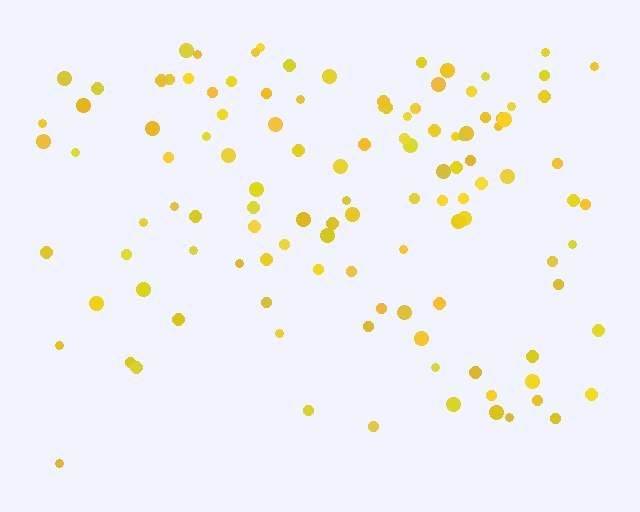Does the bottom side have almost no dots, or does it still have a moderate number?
Still a moderate number, just noticeably fewer than the top.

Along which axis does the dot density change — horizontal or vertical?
Vertical.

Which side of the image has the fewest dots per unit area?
The bottom.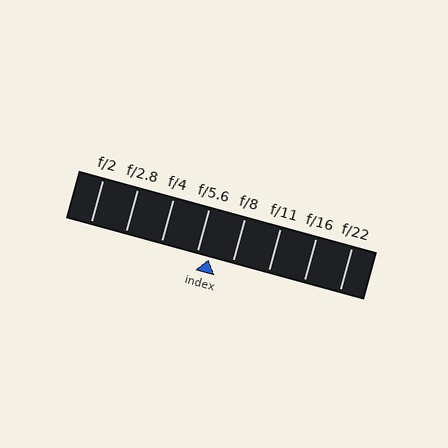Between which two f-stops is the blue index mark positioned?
The index mark is between f/5.6 and f/8.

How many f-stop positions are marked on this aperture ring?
There are 8 f-stop positions marked.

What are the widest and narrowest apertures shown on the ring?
The widest aperture shown is f/2 and the narrowest is f/22.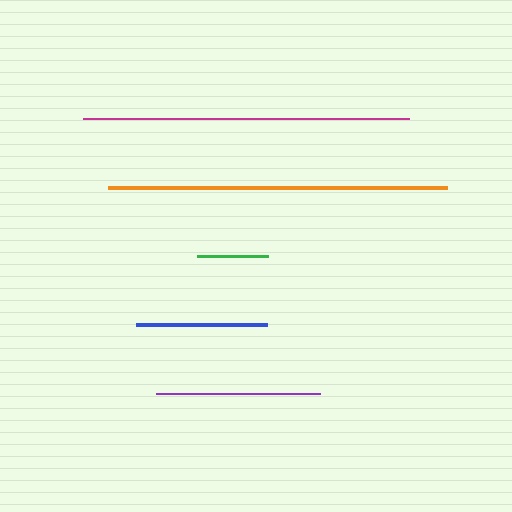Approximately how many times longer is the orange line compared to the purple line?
The orange line is approximately 2.1 times the length of the purple line.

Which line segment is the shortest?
The green line is the shortest at approximately 71 pixels.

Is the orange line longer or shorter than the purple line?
The orange line is longer than the purple line.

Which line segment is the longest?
The orange line is the longest at approximately 339 pixels.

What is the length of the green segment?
The green segment is approximately 71 pixels long.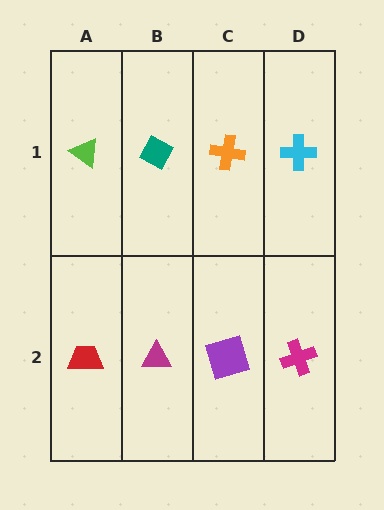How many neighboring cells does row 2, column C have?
3.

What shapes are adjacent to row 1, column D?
A magenta cross (row 2, column D), an orange cross (row 1, column C).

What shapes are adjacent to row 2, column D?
A cyan cross (row 1, column D), a purple square (row 2, column C).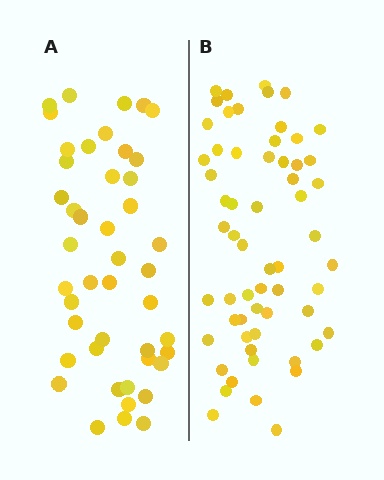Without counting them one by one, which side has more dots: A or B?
Region B (the right region) has more dots.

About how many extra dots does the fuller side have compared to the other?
Region B has approximately 15 more dots than region A.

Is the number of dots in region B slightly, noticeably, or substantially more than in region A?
Region B has noticeably more, but not dramatically so. The ratio is roughly 1.3 to 1.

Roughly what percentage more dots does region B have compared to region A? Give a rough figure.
About 35% more.